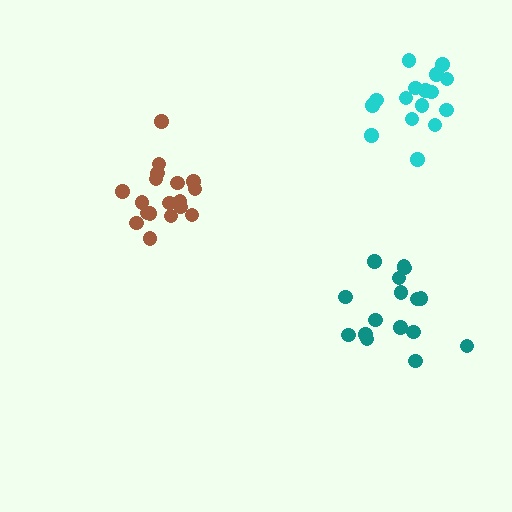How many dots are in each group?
Group 1: 16 dots, Group 2: 18 dots, Group 3: 16 dots (50 total).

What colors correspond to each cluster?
The clusters are colored: teal, brown, cyan.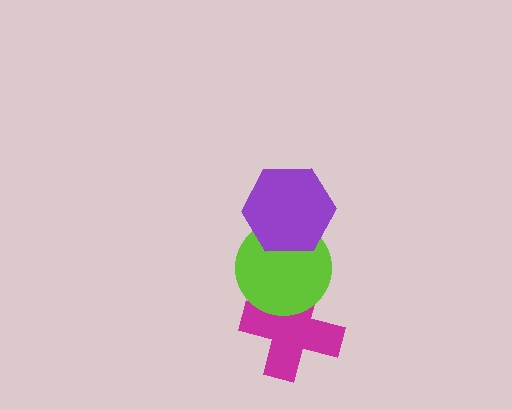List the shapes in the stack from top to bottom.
From top to bottom: the purple hexagon, the lime circle, the magenta cross.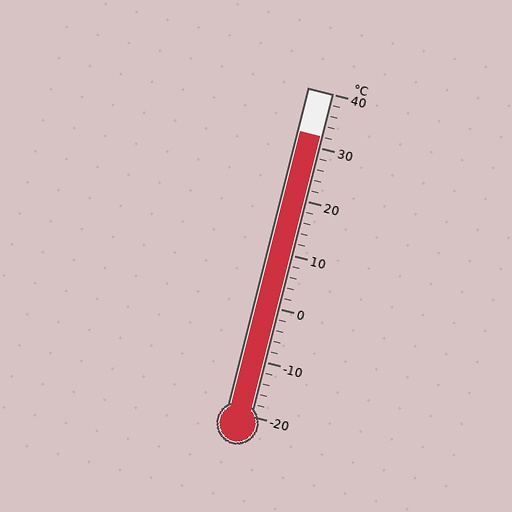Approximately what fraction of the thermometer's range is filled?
The thermometer is filled to approximately 85% of its range.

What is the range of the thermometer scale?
The thermometer scale ranges from -20°C to 40°C.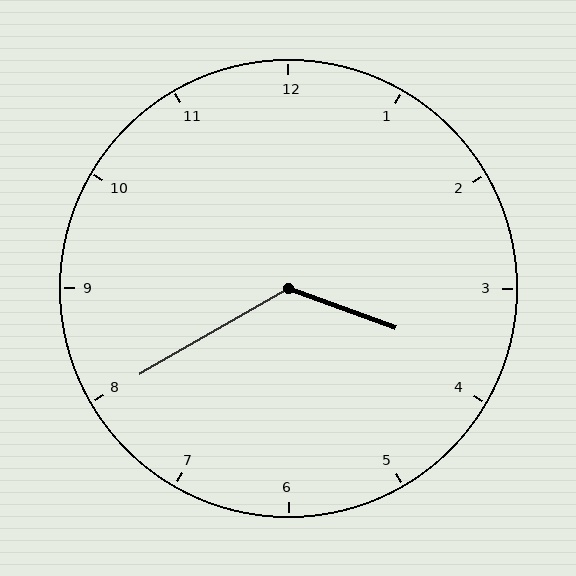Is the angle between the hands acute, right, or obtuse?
It is obtuse.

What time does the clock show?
3:40.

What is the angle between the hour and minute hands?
Approximately 130 degrees.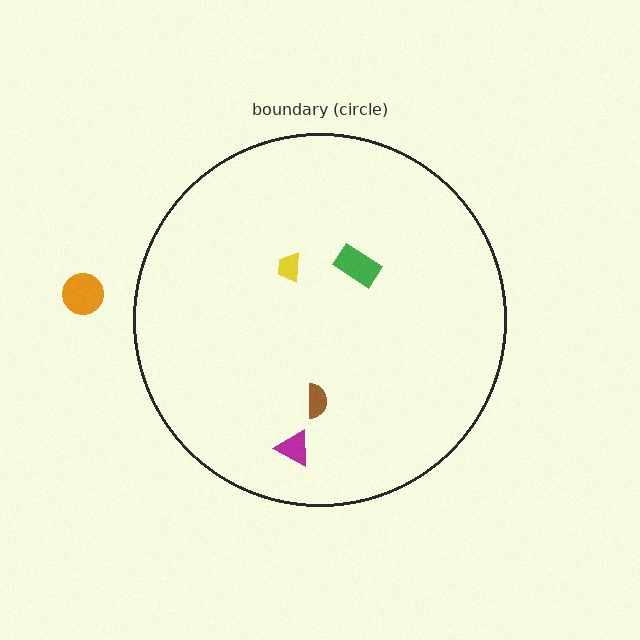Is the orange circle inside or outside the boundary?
Outside.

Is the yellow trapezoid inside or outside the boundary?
Inside.